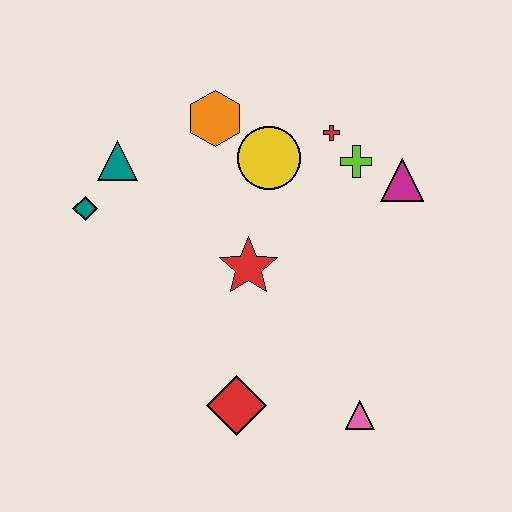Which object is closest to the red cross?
The lime cross is closest to the red cross.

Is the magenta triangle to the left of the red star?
No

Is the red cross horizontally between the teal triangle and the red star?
No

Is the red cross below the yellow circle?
No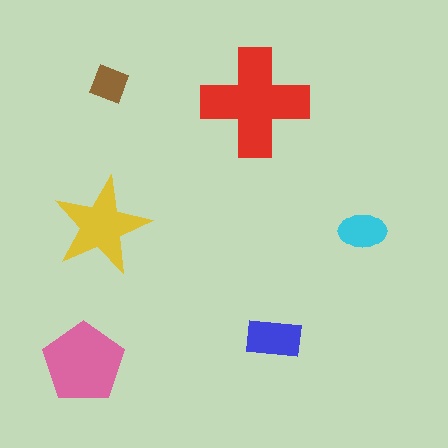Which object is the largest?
The red cross.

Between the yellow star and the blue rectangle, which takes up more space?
The yellow star.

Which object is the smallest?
The brown diamond.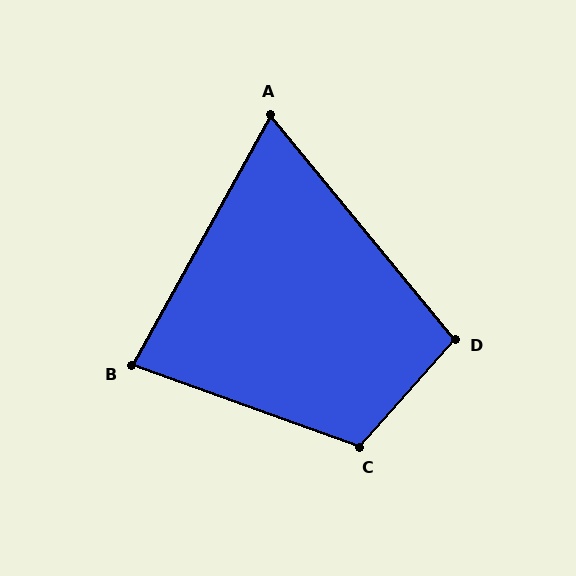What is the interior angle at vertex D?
Approximately 99 degrees (obtuse).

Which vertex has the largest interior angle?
C, at approximately 112 degrees.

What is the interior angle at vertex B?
Approximately 81 degrees (acute).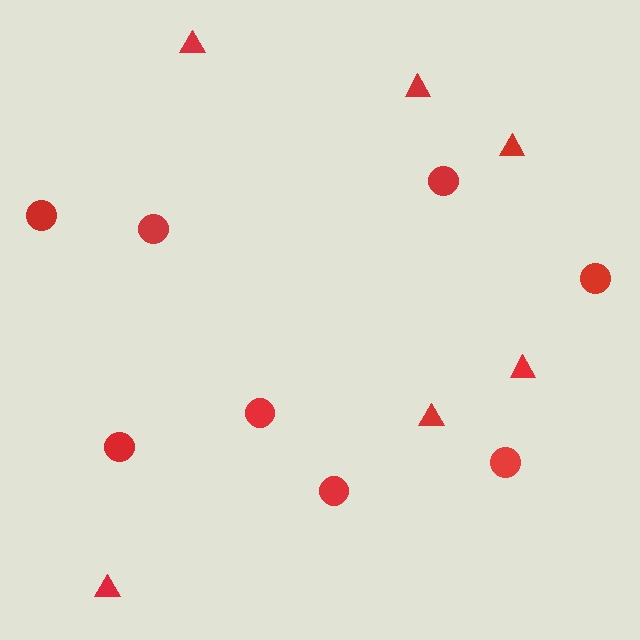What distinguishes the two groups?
There are 2 groups: one group of circles (8) and one group of triangles (6).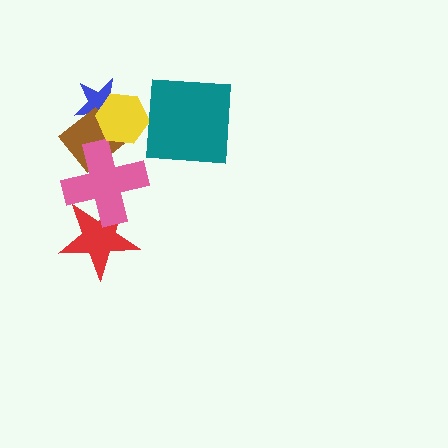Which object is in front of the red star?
The pink cross is in front of the red star.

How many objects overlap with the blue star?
2 objects overlap with the blue star.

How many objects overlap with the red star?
1 object overlaps with the red star.